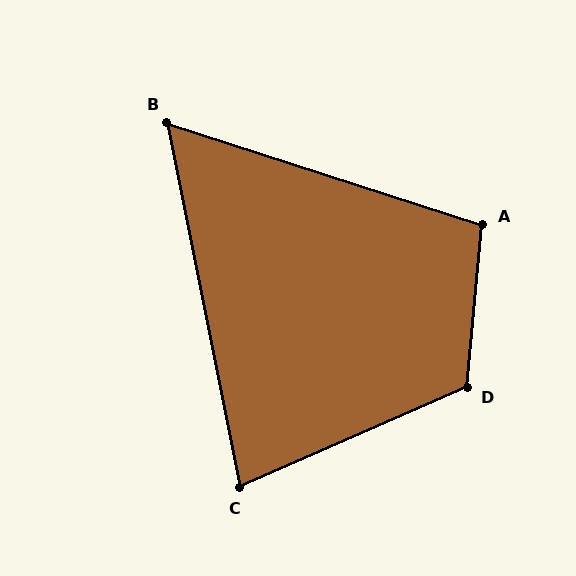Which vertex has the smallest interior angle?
B, at approximately 61 degrees.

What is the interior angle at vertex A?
Approximately 102 degrees (obtuse).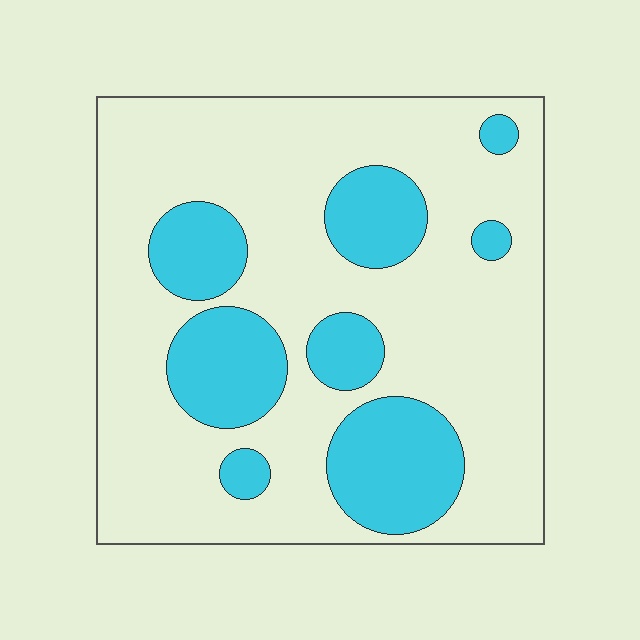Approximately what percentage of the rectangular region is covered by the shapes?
Approximately 25%.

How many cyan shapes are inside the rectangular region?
8.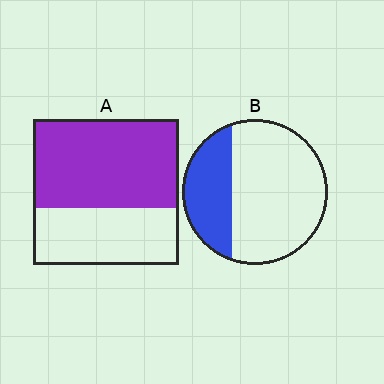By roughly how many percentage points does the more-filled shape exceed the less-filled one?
By roughly 30 percentage points (A over B).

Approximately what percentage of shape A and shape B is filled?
A is approximately 60% and B is approximately 30%.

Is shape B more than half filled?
No.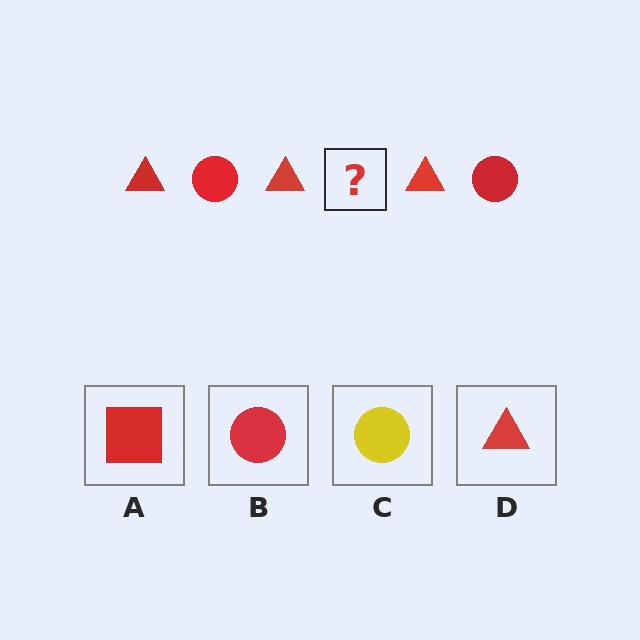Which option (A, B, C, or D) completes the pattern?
B.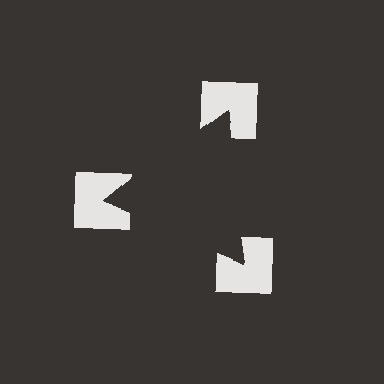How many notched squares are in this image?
There are 3 — one at each vertex of the illusory triangle.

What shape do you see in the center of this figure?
An illusory triangle — its edges are inferred from the aligned wedge cuts in the notched squares, not physically drawn.